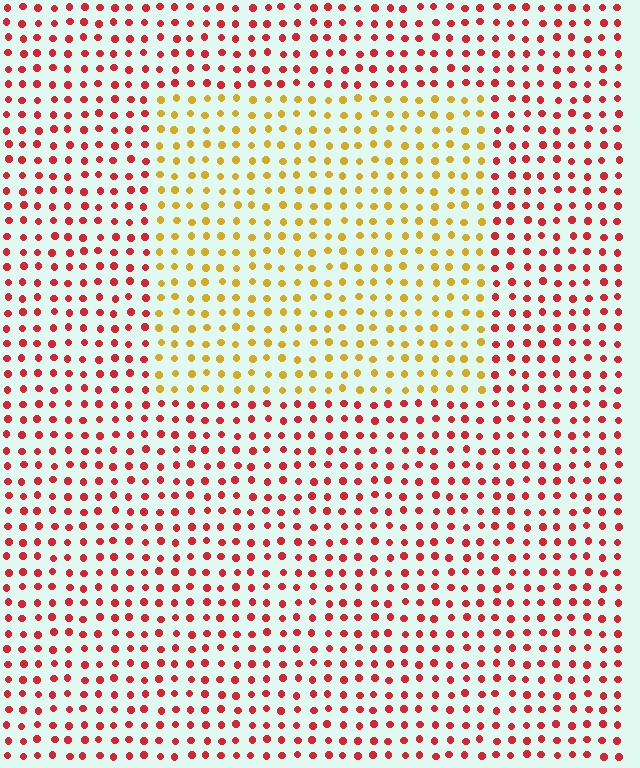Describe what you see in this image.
The image is filled with small red elements in a uniform arrangement. A rectangle-shaped region is visible where the elements are tinted to a slightly different hue, forming a subtle color boundary.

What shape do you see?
I see a rectangle.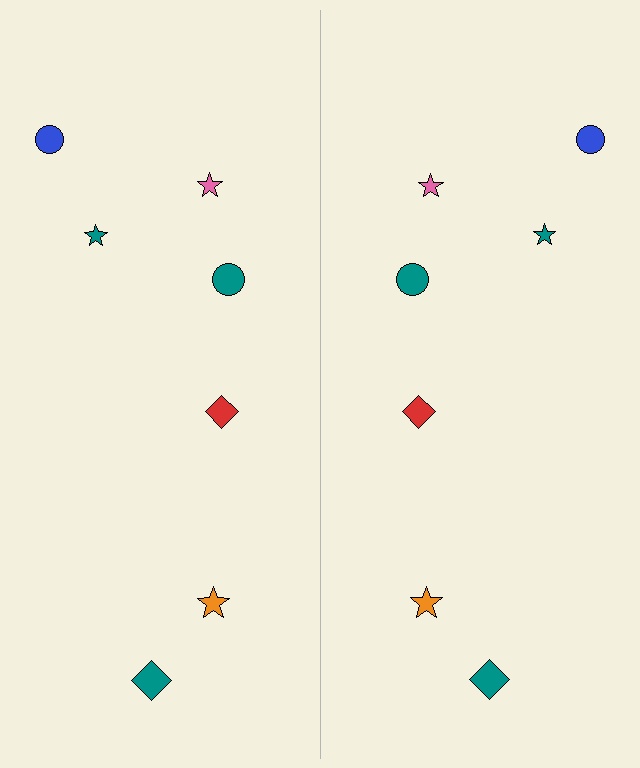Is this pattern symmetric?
Yes, this pattern has bilateral (reflection) symmetry.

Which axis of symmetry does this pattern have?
The pattern has a vertical axis of symmetry running through the center of the image.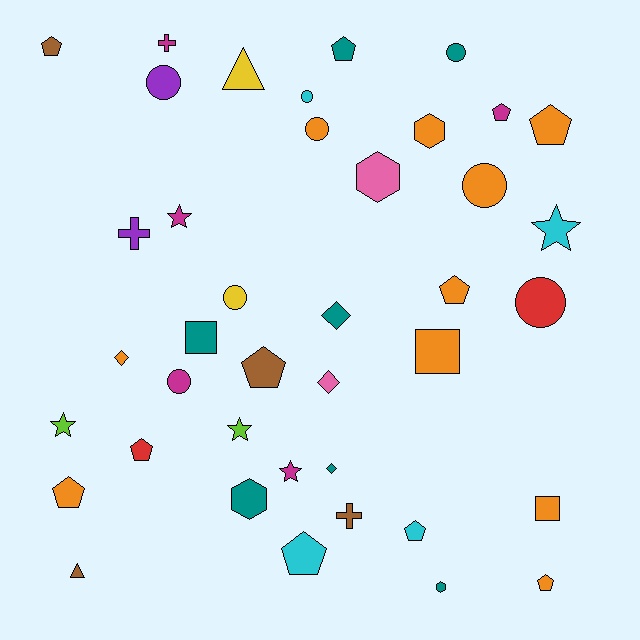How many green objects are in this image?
There are no green objects.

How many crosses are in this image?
There are 3 crosses.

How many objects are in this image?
There are 40 objects.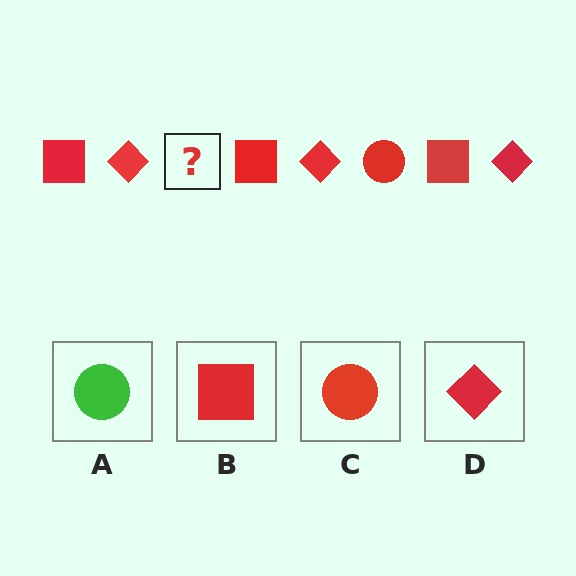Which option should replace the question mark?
Option C.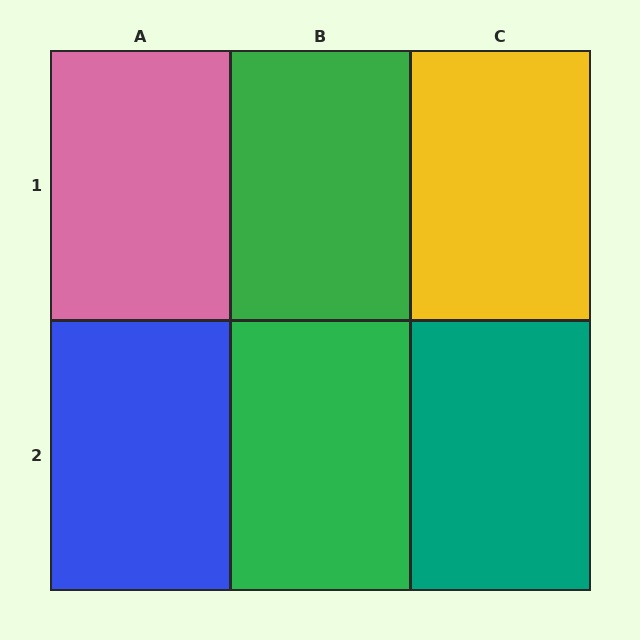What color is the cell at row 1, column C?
Yellow.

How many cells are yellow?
1 cell is yellow.